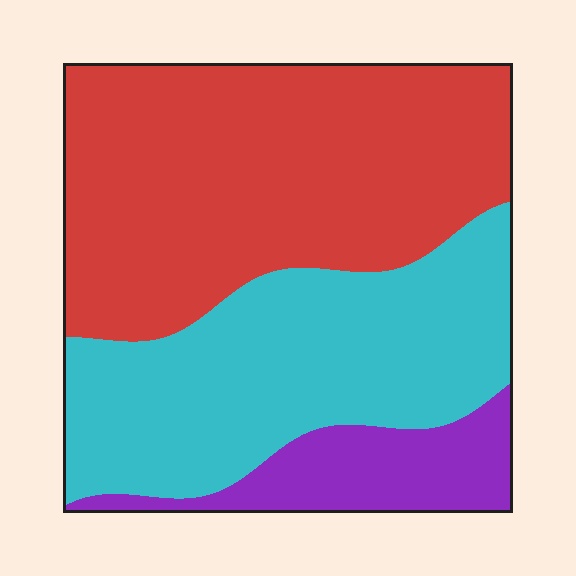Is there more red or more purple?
Red.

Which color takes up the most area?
Red, at roughly 50%.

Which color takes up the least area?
Purple, at roughly 15%.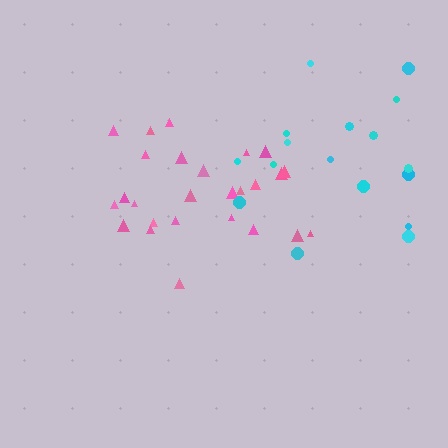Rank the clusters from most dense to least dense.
pink, cyan.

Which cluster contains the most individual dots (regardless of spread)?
Pink (26).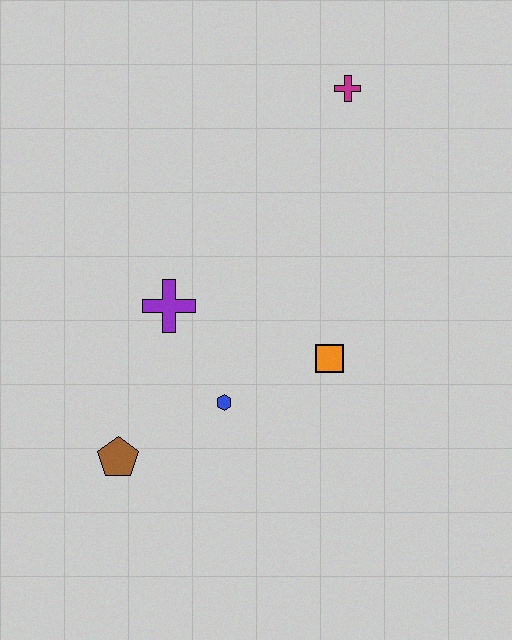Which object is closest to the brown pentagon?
The blue hexagon is closest to the brown pentagon.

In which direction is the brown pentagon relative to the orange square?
The brown pentagon is to the left of the orange square.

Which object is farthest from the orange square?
The magenta cross is farthest from the orange square.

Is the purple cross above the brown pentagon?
Yes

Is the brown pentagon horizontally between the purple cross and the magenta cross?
No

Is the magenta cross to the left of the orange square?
No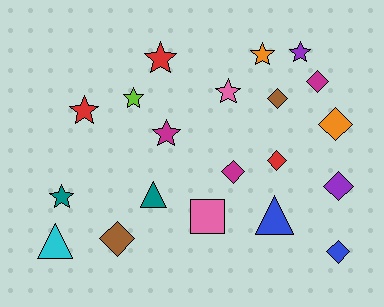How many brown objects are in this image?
There are 2 brown objects.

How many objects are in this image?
There are 20 objects.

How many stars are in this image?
There are 8 stars.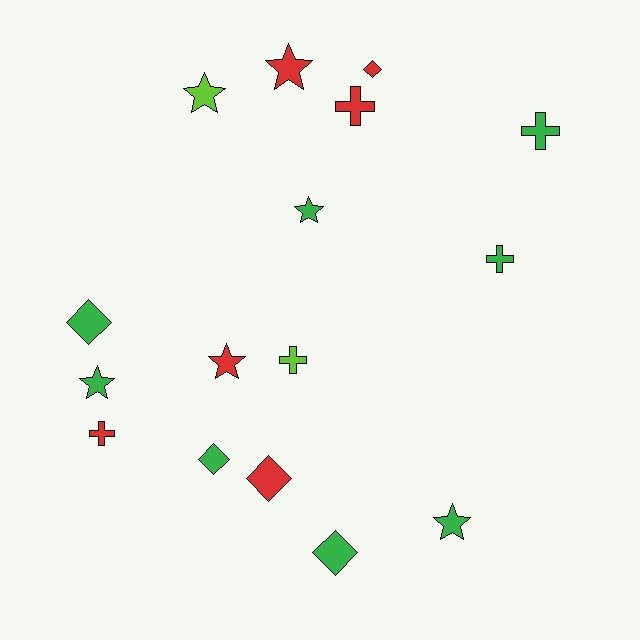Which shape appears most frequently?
Star, with 6 objects.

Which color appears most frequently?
Green, with 8 objects.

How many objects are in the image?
There are 16 objects.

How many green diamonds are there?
There are 3 green diamonds.